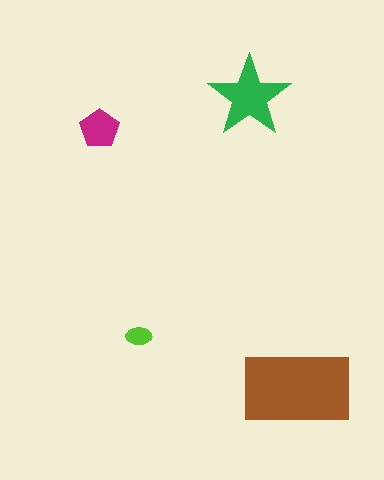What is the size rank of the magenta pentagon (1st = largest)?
3rd.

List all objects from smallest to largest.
The lime ellipse, the magenta pentagon, the green star, the brown rectangle.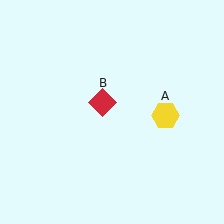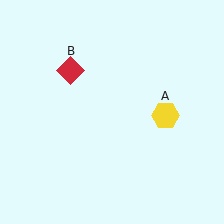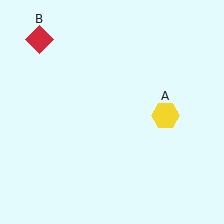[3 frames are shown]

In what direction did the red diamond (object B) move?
The red diamond (object B) moved up and to the left.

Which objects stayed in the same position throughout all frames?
Yellow hexagon (object A) remained stationary.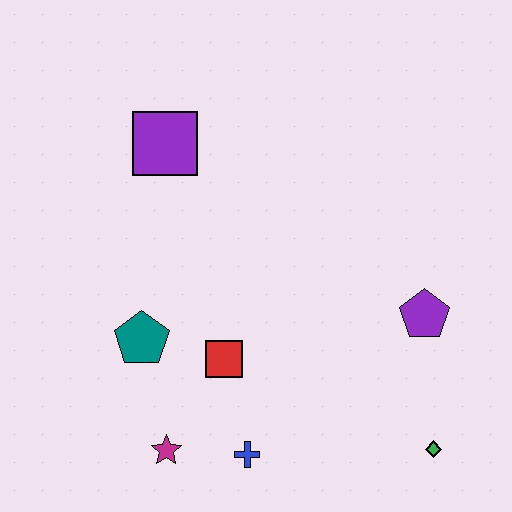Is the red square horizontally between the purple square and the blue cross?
Yes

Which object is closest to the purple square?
The teal pentagon is closest to the purple square.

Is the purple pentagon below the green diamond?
No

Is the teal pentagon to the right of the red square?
No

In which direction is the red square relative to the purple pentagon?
The red square is to the left of the purple pentagon.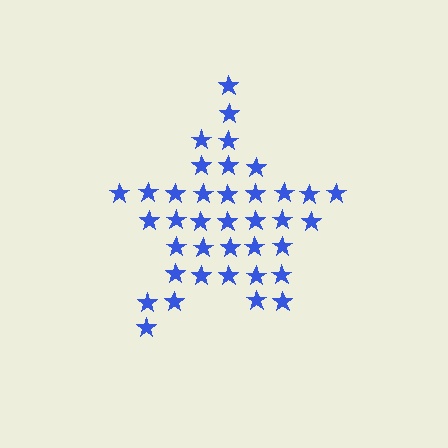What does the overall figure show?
The overall figure shows a star.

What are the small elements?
The small elements are stars.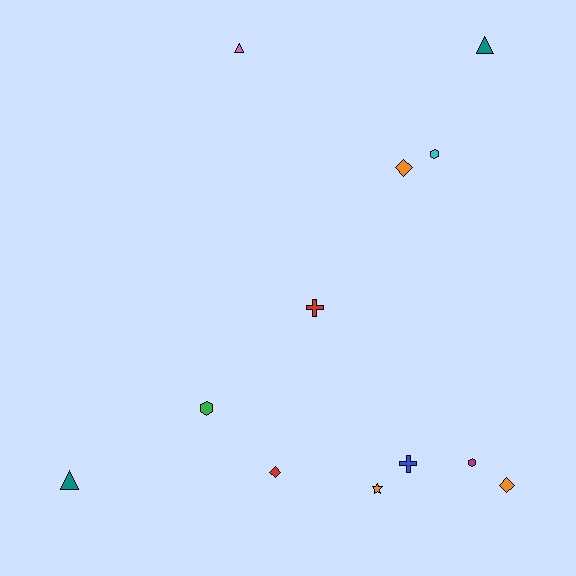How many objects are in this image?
There are 12 objects.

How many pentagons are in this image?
There are no pentagons.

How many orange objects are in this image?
There are 3 orange objects.